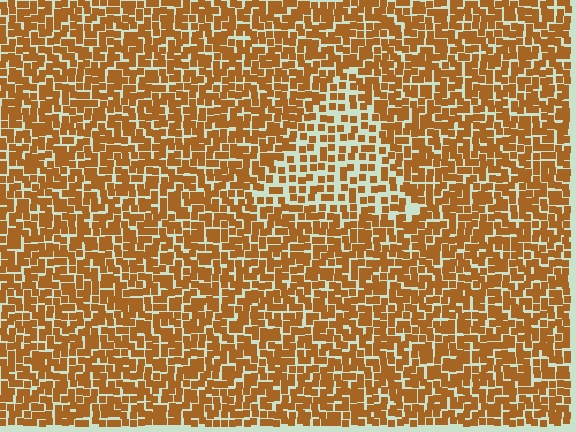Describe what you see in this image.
The image contains small brown elements arranged at two different densities. A triangle-shaped region is visible where the elements are less densely packed than the surrounding area.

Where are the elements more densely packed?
The elements are more densely packed outside the triangle boundary.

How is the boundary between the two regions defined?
The boundary is defined by a change in element density (approximately 1.8x ratio). All elements are the same color, size, and shape.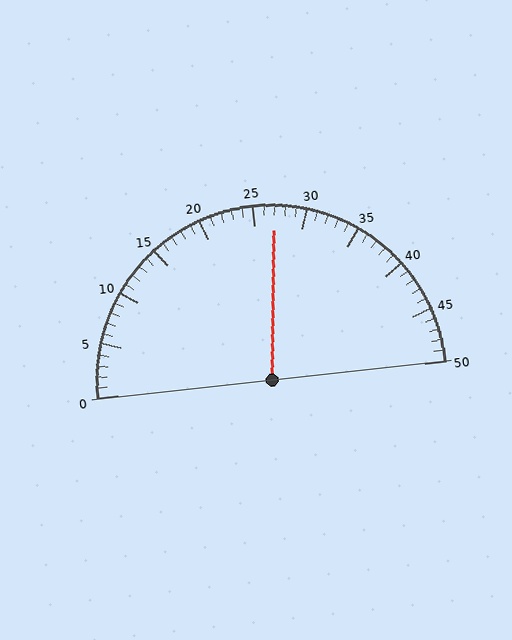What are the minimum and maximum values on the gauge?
The gauge ranges from 0 to 50.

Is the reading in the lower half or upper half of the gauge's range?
The reading is in the upper half of the range (0 to 50).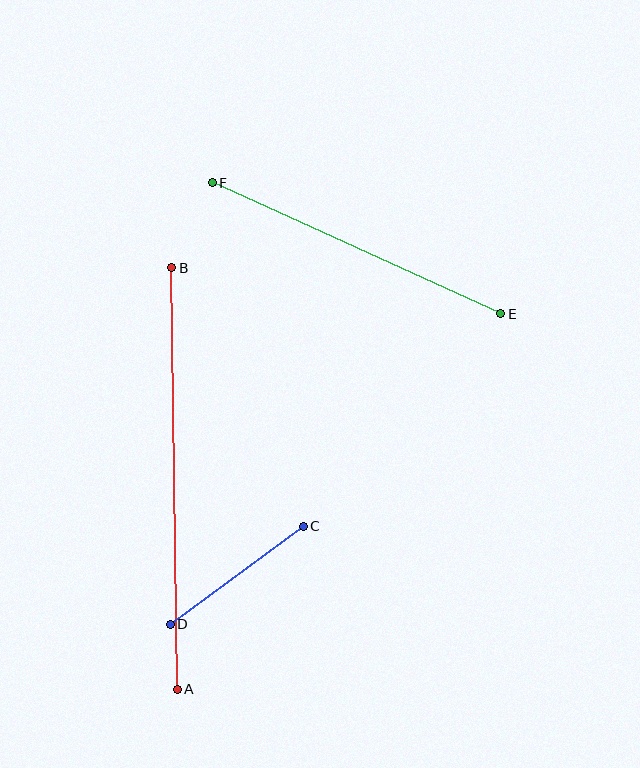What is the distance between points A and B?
The distance is approximately 422 pixels.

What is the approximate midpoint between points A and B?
The midpoint is at approximately (174, 479) pixels.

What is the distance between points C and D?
The distance is approximately 165 pixels.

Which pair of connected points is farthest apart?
Points A and B are farthest apart.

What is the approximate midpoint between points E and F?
The midpoint is at approximately (356, 248) pixels.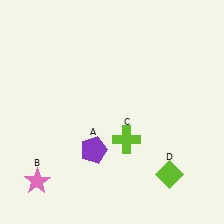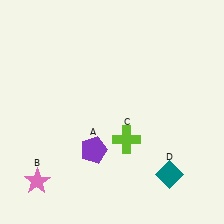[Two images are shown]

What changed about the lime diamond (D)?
In Image 1, D is lime. In Image 2, it changed to teal.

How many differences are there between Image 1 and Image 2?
There is 1 difference between the two images.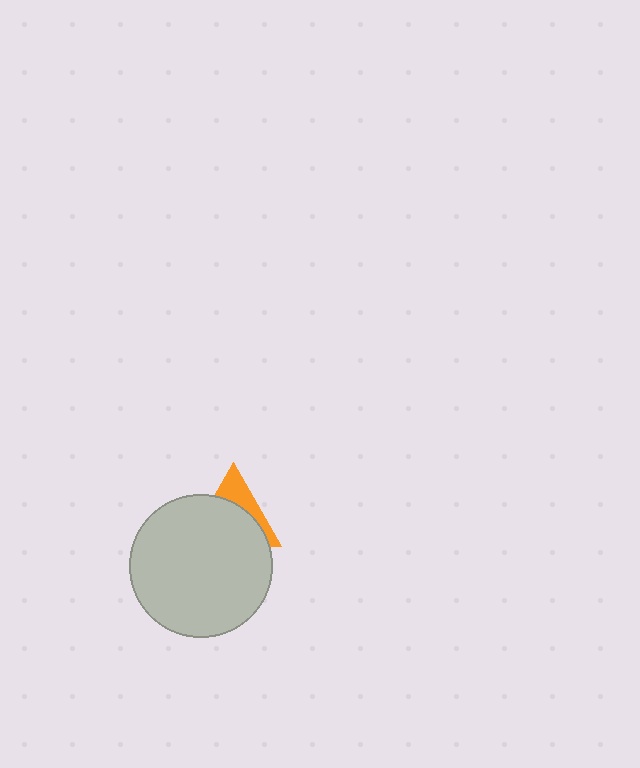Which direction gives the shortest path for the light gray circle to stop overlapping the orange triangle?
Moving down gives the shortest separation.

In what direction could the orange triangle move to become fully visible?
The orange triangle could move up. That would shift it out from behind the light gray circle entirely.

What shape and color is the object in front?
The object in front is a light gray circle.